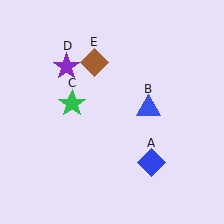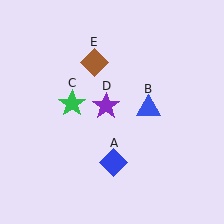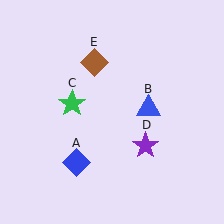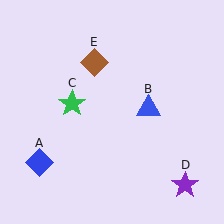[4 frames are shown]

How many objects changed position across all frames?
2 objects changed position: blue diamond (object A), purple star (object D).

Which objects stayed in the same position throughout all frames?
Blue triangle (object B) and green star (object C) and brown diamond (object E) remained stationary.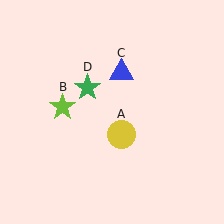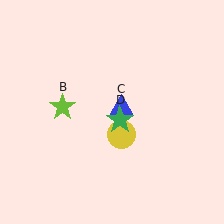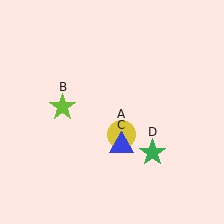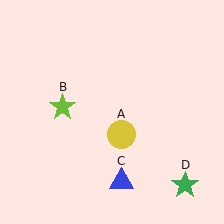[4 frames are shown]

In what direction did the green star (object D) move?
The green star (object D) moved down and to the right.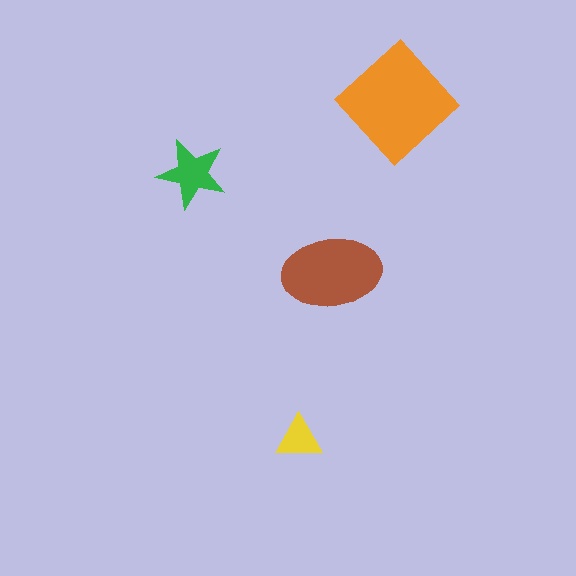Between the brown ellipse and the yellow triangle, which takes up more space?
The brown ellipse.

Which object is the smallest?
The yellow triangle.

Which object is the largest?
The orange diamond.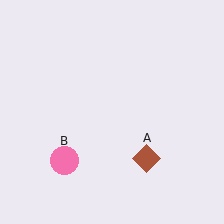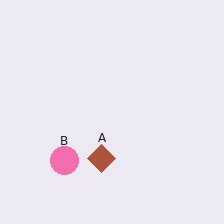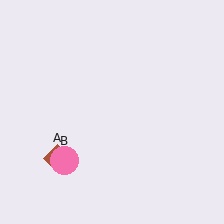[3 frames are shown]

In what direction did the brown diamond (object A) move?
The brown diamond (object A) moved left.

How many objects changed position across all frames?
1 object changed position: brown diamond (object A).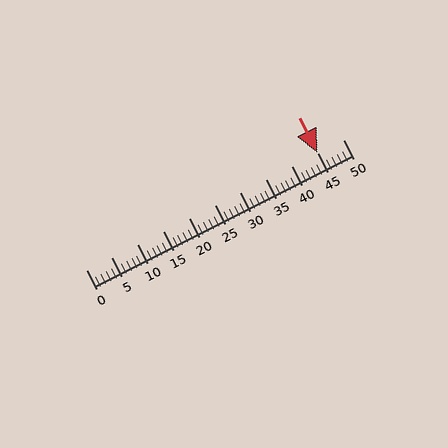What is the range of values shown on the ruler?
The ruler shows values from 0 to 50.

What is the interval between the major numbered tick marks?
The major tick marks are spaced 5 units apart.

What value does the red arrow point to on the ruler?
The red arrow points to approximately 45.